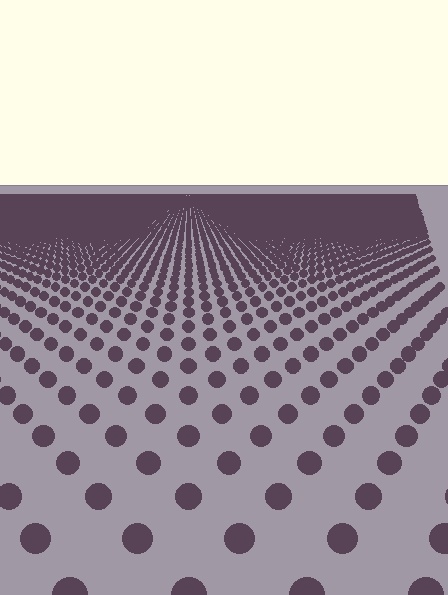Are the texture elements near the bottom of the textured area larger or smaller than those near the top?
Larger. Near the bottom, elements are closer to the viewer and appear at a bigger on-screen size.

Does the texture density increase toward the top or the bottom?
Density increases toward the top.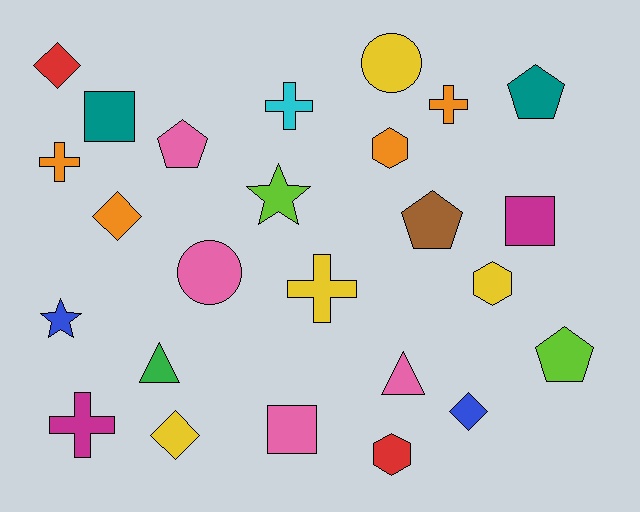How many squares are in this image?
There are 3 squares.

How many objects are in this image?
There are 25 objects.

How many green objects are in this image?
There is 1 green object.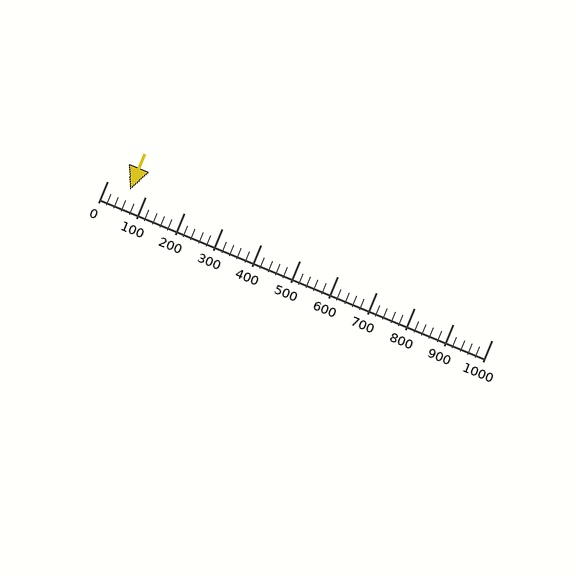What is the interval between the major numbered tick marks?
The major tick marks are spaced 100 units apart.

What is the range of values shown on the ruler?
The ruler shows values from 0 to 1000.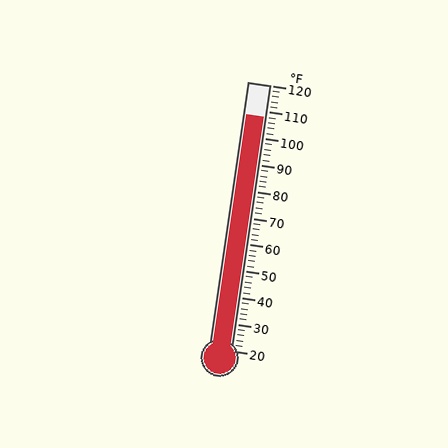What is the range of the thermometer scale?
The thermometer scale ranges from 20°F to 120°F.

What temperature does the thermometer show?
The thermometer shows approximately 108°F.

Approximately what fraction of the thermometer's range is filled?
The thermometer is filled to approximately 90% of its range.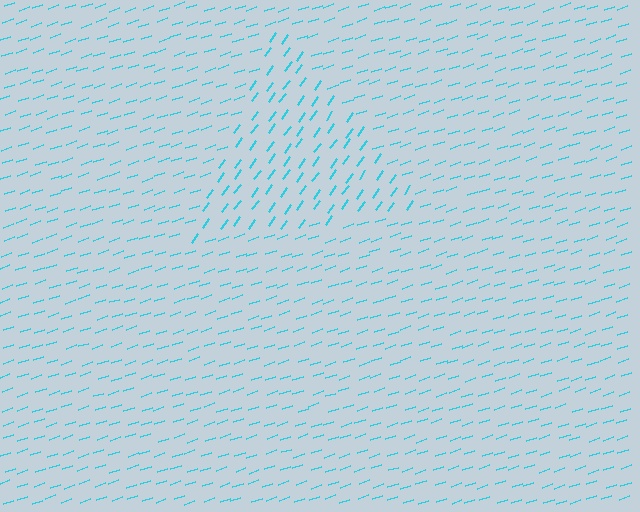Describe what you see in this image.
The image is filled with small cyan line segments. A triangle region in the image has lines oriented differently from the surrounding lines, creating a visible texture boundary.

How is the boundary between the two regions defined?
The boundary is defined purely by a change in line orientation (approximately 36 degrees difference). All lines are the same color and thickness.